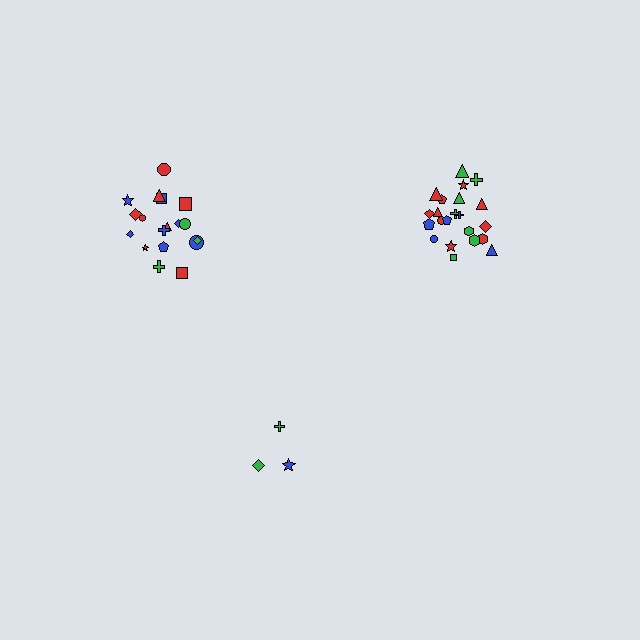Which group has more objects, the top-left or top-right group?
The top-right group.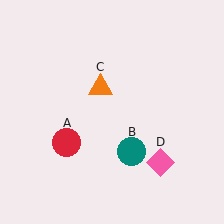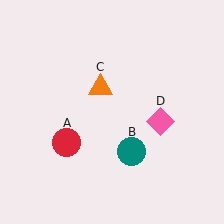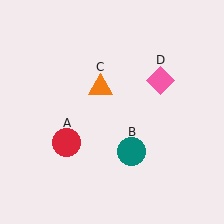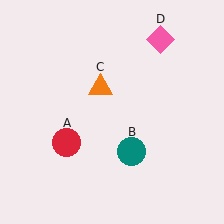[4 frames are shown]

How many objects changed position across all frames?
1 object changed position: pink diamond (object D).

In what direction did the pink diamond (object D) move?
The pink diamond (object D) moved up.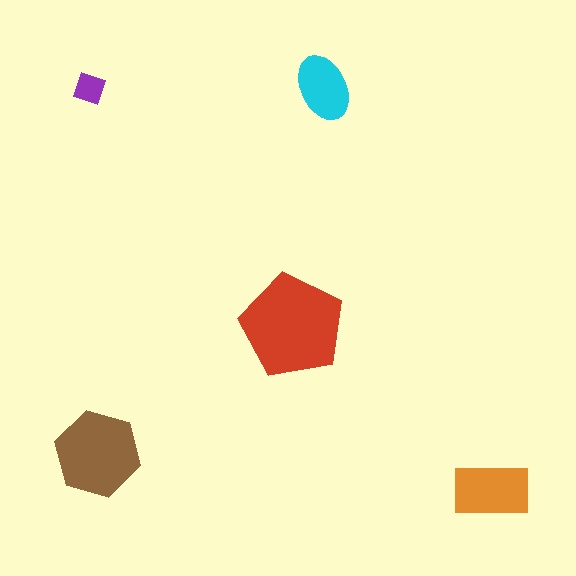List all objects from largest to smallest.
The red pentagon, the brown hexagon, the orange rectangle, the cyan ellipse, the purple diamond.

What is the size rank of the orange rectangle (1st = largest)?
3rd.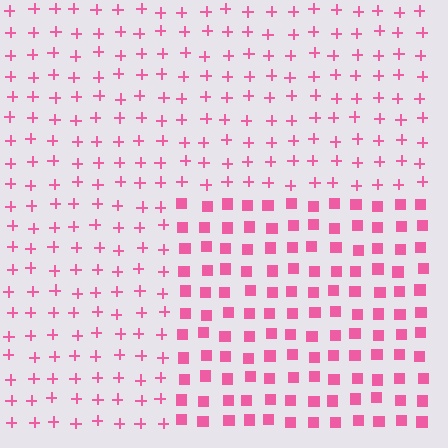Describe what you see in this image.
The image is filled with small pink elements arranged in a uniform grid. A rectangle-shaped region contains squares, while the surrounding area contains plus signs. The boundary is defined purely by the change in element shape.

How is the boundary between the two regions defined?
The boundary is defined by a change in element shape: squares inside vs. plus signs outside. All elements share the same color and spacing.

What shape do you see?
I see a rectangle.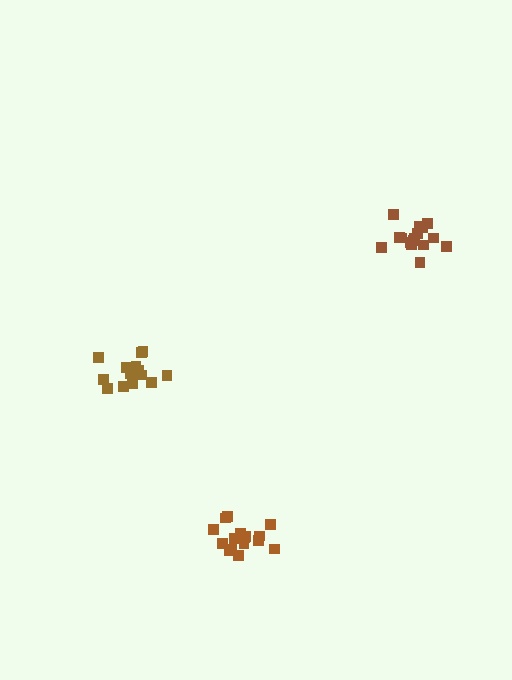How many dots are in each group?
Group 1: 16 dots, Group 2: 15 dots, Group 3: 16 dots (47 total).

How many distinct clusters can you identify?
There are 3 distinct clusters.